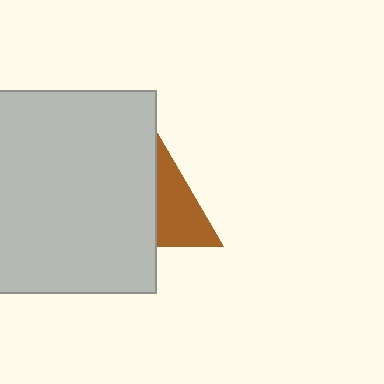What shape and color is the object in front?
The object in front is a light gray square.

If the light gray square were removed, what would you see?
You would see the complete brown triangle.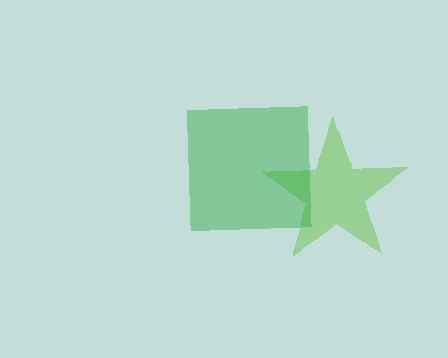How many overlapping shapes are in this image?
There are 2 overlapping shapes in the image.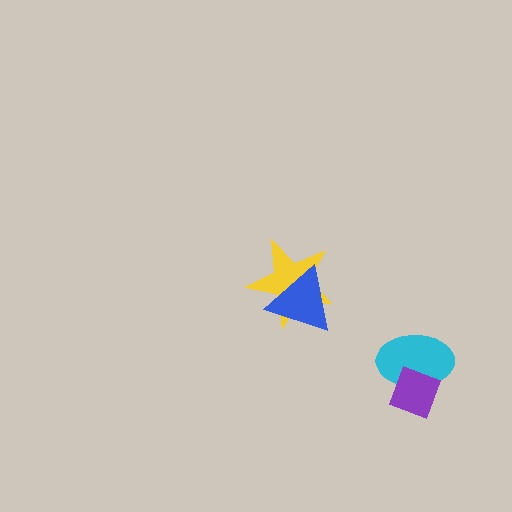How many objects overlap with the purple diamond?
1 object overlaps with the purple diamond.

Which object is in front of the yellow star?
The blue triangle is in front of the yellow star.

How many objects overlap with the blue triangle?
1 object overlaps with the blue triangle.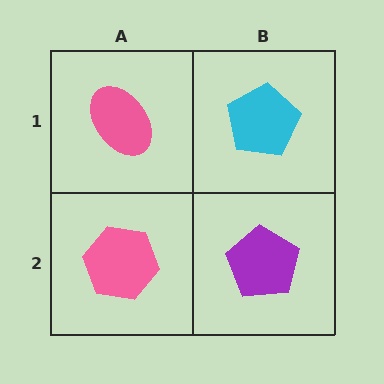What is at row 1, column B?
A cyan pentagon.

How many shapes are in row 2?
2 shapes.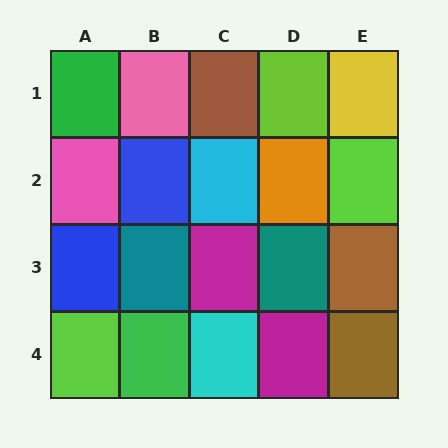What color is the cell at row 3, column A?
Blue.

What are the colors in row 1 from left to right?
Green, pink, brown, lime, yellow.